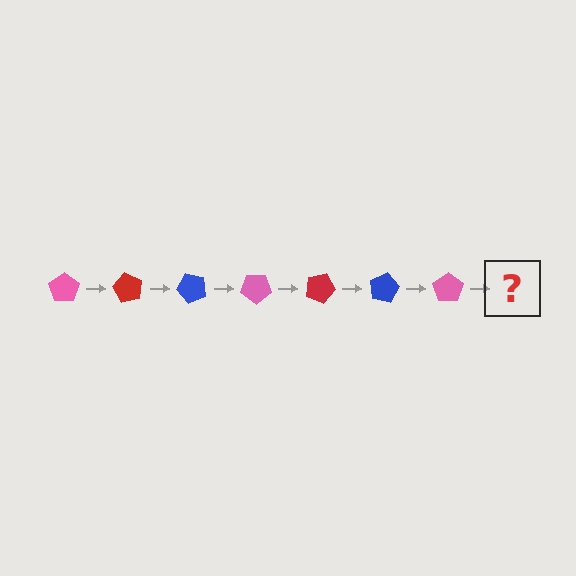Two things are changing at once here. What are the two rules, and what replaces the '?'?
The two rules are that it rotates 60 degrees each step and the color cycles through pink, red, and blue. The '?' should be a red pentagon, rotated 420 degrees from the start.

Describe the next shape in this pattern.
It should be a red pentagon, rotated 420 degrees from the start.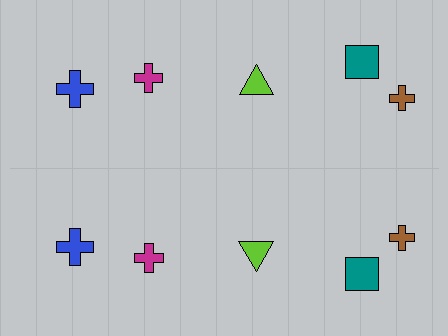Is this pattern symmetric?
Yes, this pattern has bilateral (reflection) symmetry.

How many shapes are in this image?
There are 10 shapes in this image.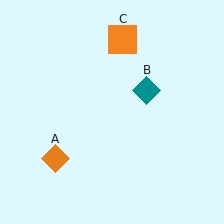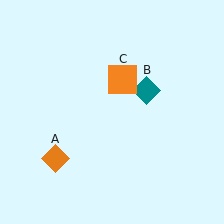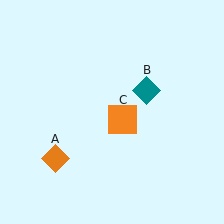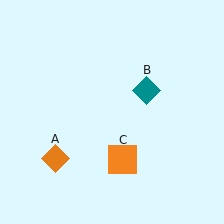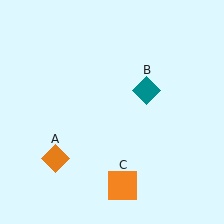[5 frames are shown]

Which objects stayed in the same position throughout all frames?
Orange diamond (object A) and teal diamond (object B) remained stationary.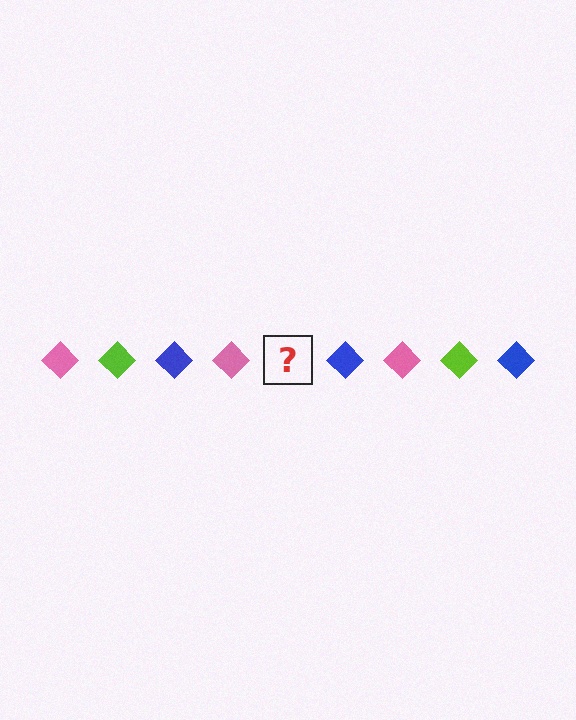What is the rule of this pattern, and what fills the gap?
The rule is that the pattern cycles through pink, lime, blue diamonds. The gap should be filled with a lime diamond.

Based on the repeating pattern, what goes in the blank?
The blank should be a lime diamond.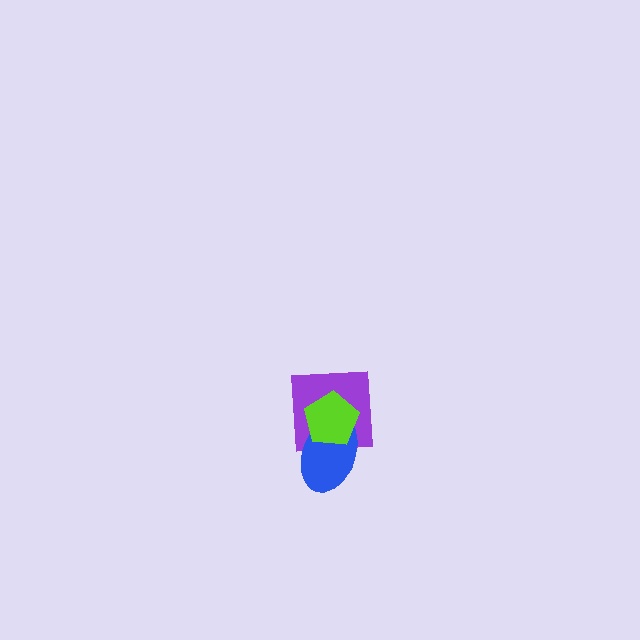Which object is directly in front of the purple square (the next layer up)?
The blue ellipse is directly in front of the purple square.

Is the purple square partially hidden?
Yes, it is partially covered by another shape.